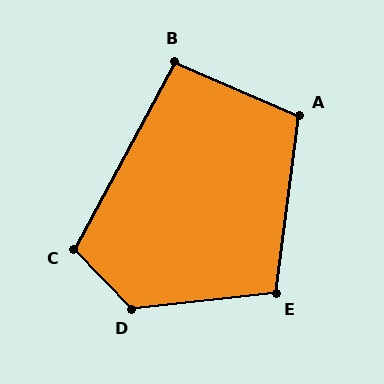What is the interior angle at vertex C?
Approximately 107 degrees (obtuse).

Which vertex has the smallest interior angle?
B, at approximately 95 degrees.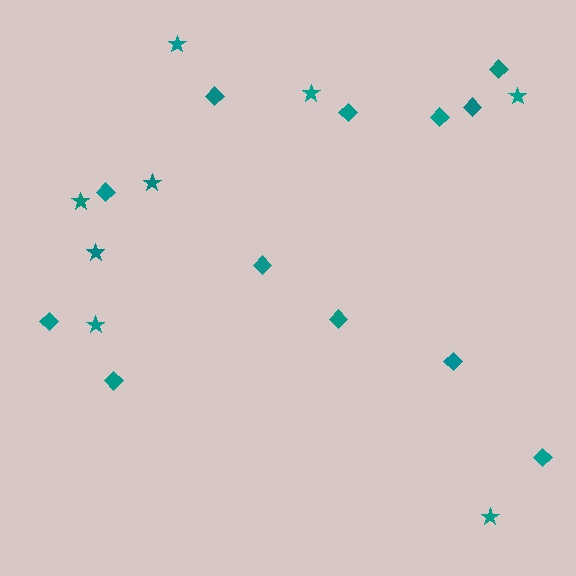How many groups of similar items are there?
There are 2 groups: one group of diamonds (12) and one group of stars (8).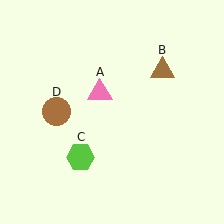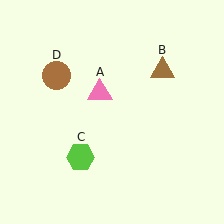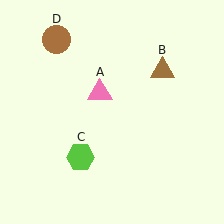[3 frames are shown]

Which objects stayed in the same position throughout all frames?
Pink triangle (object A) and brown triangle (object B) and lime hexagon (object C) remained stationary.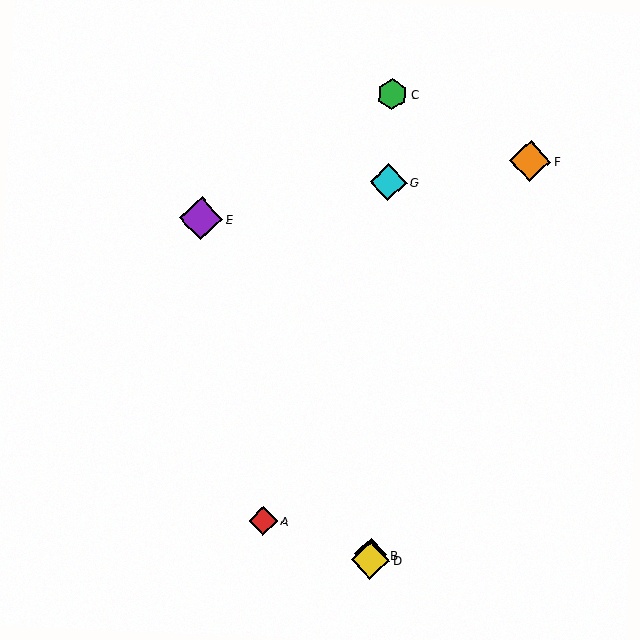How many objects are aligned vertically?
4 objects (B, C, D, G) are aligned vertically.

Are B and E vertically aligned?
No, B is at x≈371 and E is at x≈201.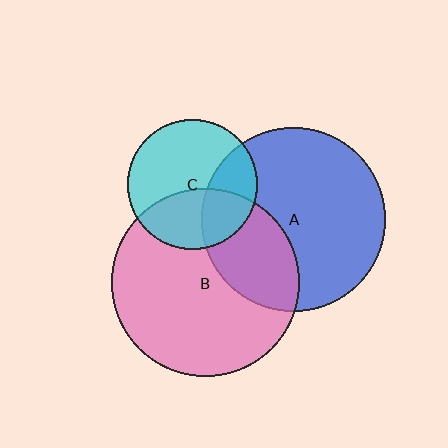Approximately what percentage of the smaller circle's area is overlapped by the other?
Approximately 30%.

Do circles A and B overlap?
Yes.